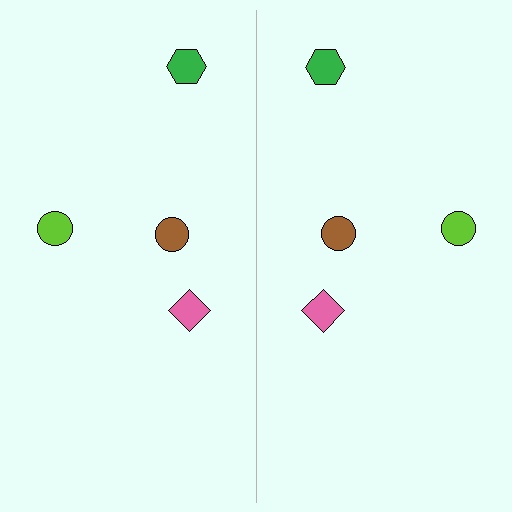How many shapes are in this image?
There are 8 shapes in this image.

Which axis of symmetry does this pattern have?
The pattern has a vertical axis of symmetry running through the center of the image.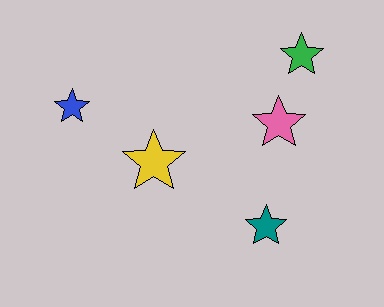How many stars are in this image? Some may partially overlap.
There are 5 stars.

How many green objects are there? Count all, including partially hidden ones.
There is 1 green object.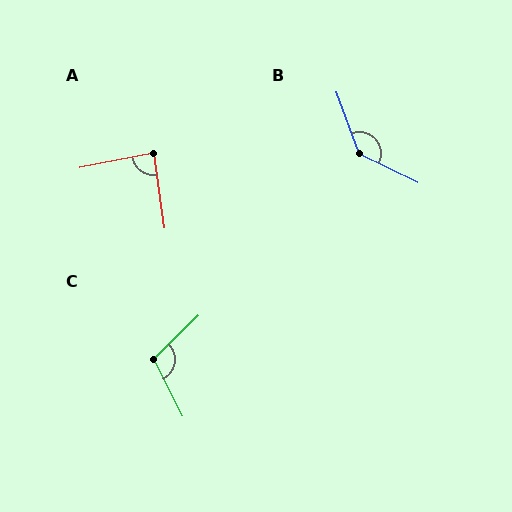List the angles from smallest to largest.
A (87°), C (108°), B (136°).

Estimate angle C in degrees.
Approximately 108 degrees.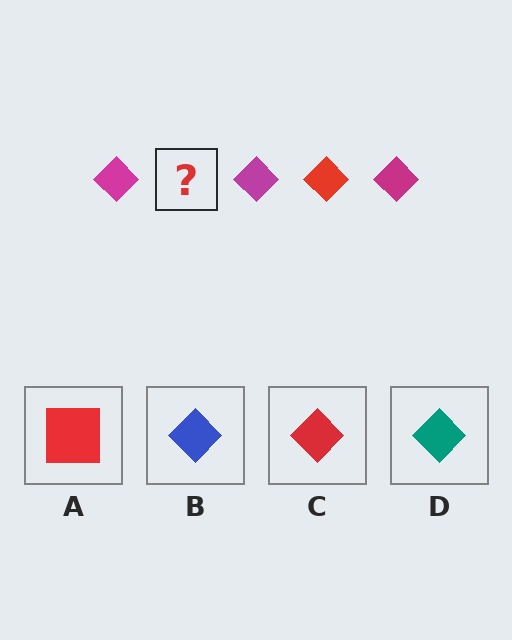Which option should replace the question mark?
Option C.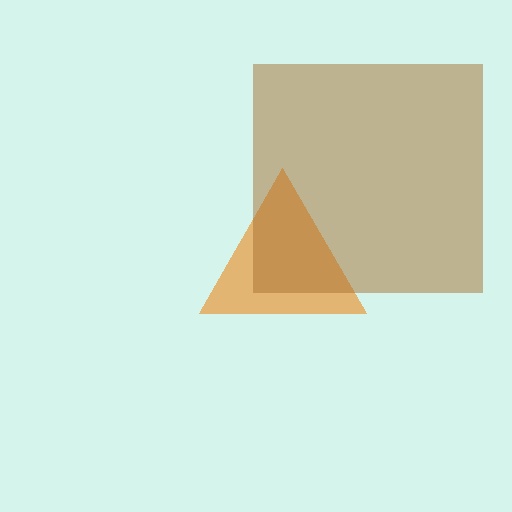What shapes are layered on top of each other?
The layered shapes are: an orange triangle, a brown square.